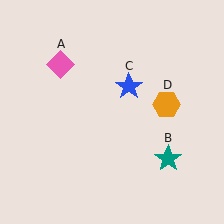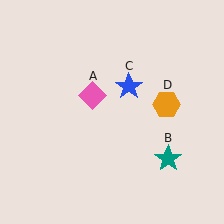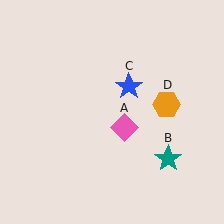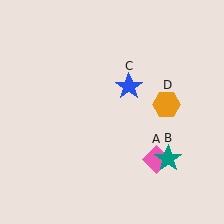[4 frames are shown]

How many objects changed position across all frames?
1 object changed position: pink diamond (object A).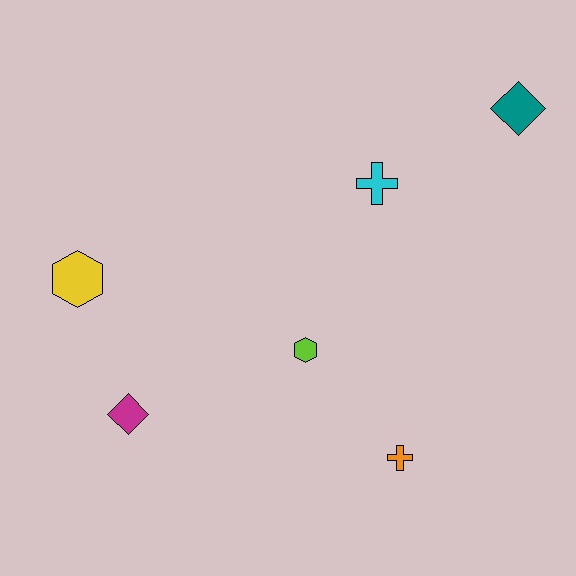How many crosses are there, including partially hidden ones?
There are 2 crosses.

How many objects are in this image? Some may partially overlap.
There are 6 objects.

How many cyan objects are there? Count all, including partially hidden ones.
There is 1 cyan object.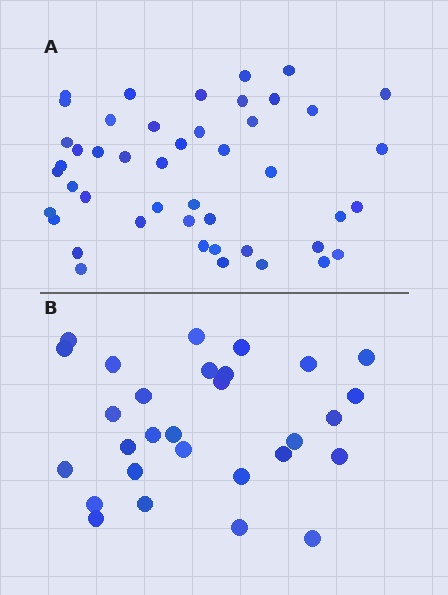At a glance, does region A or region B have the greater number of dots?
Region A (the top region) has more dots.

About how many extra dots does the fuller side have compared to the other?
Region A has approximately 15 more dots than region B.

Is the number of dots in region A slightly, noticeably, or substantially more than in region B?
Region A has substantially more. The ratio is roughly 1.6 to 1.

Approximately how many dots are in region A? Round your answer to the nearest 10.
About 50 dots. (The exact count is 46, which rounds to 50.)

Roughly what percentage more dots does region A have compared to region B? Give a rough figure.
About 60% more.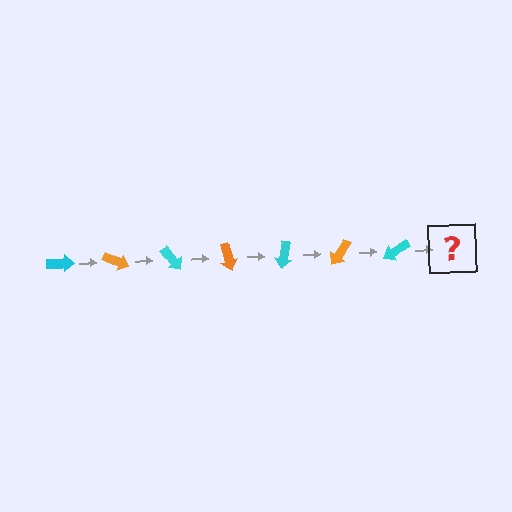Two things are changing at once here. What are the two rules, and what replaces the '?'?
The two rules are that it rotates 25 degrees each step and the color cycles through cyan and orange. The '?' should be an orange arrow, rotated 175 degrees from the start.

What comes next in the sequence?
The next element should be an orange arrow, rotated 175 degrees from the start.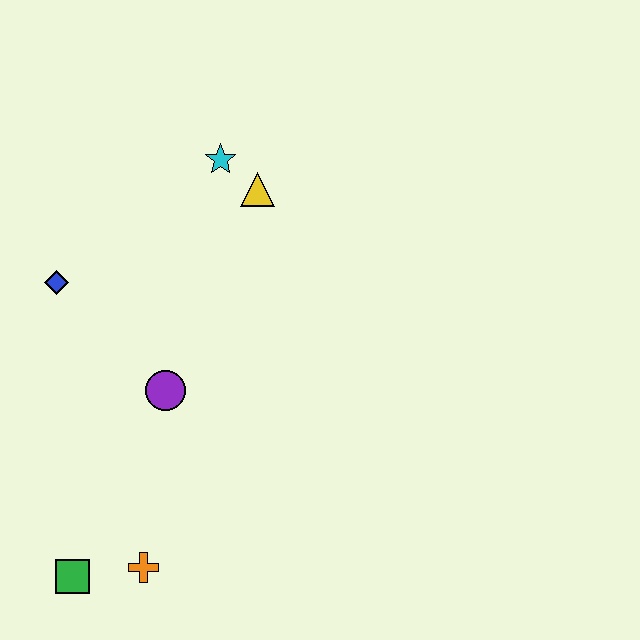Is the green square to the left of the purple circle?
Yes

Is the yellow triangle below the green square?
No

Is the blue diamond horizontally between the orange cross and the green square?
No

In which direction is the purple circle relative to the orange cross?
The purple circle is above the orange cross.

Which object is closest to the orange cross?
The green square is closest to the orange cross.